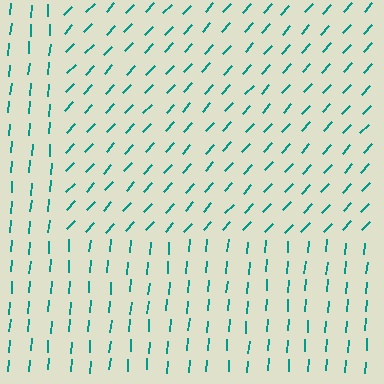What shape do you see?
I see a rectangle.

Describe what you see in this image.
The image is filled with small teal line segments. A rectangle region in the image has lines oriented differently from the surrounding lines, creating a visible texture boundary.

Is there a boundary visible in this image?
Yes, there is a texture boundary formed by a change in line orientation.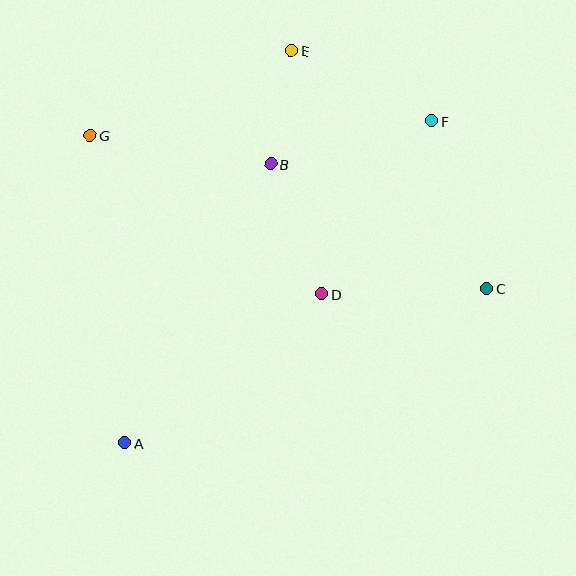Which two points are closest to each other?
Points B and E are closest to each other.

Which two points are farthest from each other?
Points A and F are farthest from each other.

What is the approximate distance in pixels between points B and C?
The distance between B and C is approximately 249 pixels.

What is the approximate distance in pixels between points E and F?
The distance between E and F is approximately 157 pixels.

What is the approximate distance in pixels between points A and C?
The distance between A and C is approximately 394 pixels.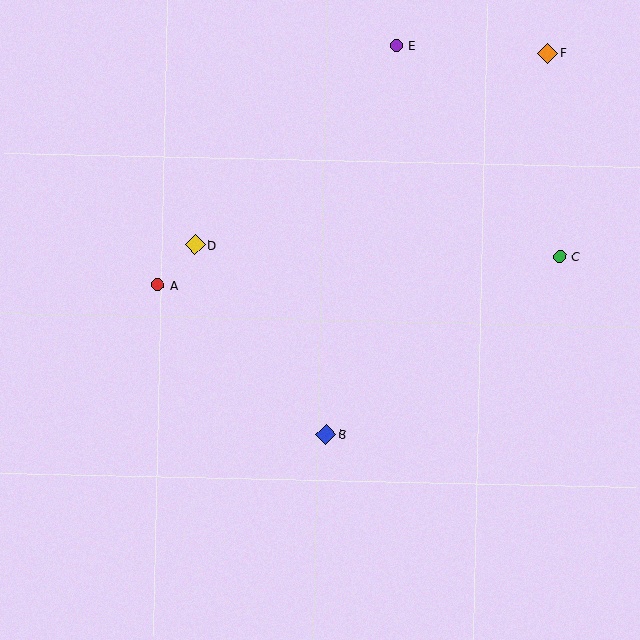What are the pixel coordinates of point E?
Point E is at (396, 45).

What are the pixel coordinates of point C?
Point C is at (560, 257).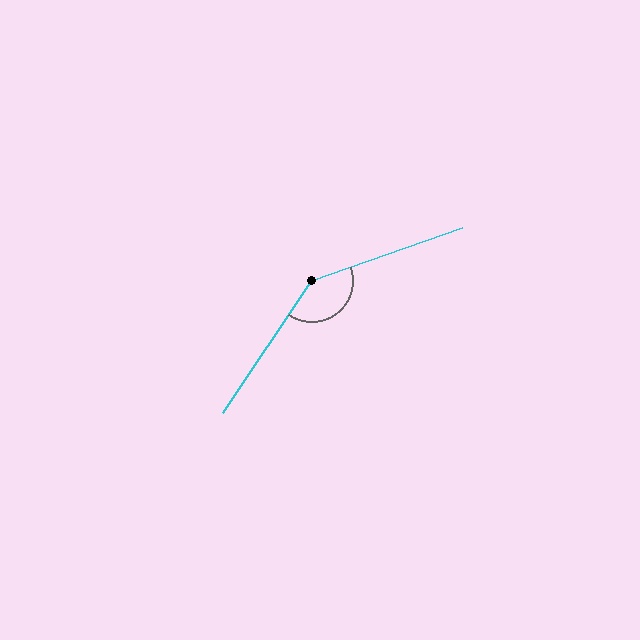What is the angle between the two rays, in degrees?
Approximately 143 degrees.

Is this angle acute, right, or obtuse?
It is obtuse.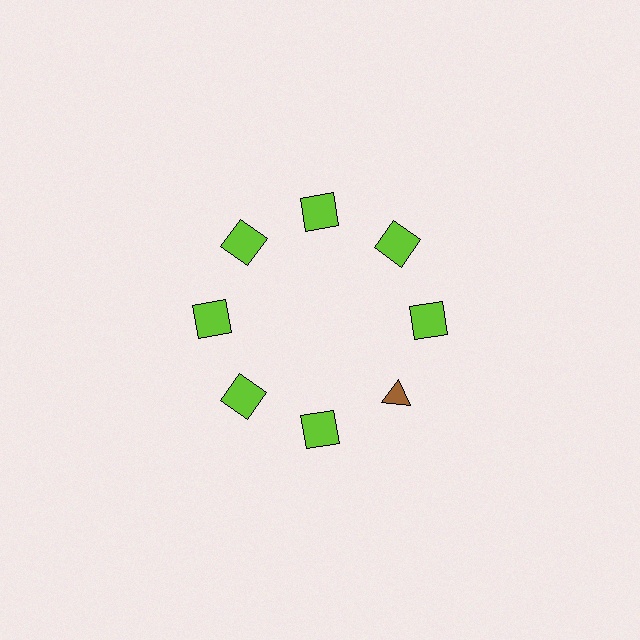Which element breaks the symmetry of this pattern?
The brown triangle at roughly the 4 o'clock position breaks the symmetry. All other shapes are lime squares.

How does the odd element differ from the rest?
It differs in both color (brown instead of lime) and shape (triangle instead of square).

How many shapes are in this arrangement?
There are 8 shapes arranged in a ring pattern.